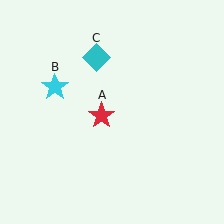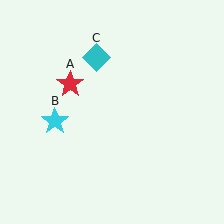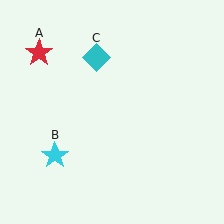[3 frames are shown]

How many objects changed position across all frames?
2 objects changed position: red star (object A), cyan star (object B).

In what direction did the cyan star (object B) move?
The cyan star (object B) moved down.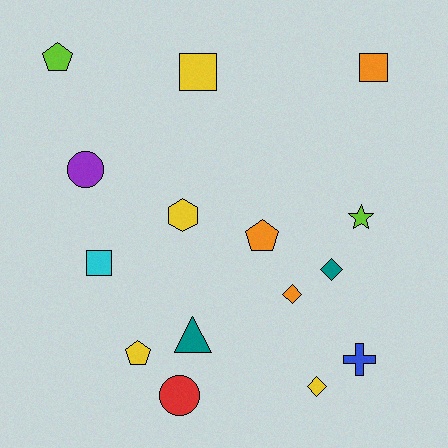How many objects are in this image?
There are 15 objects.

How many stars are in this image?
There is 1 star.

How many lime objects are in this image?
There are 2 lime objects.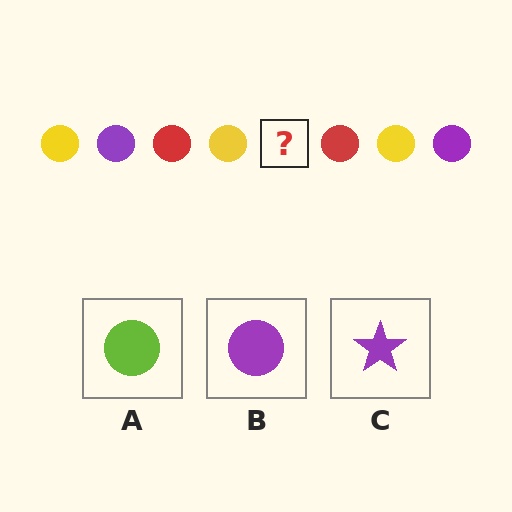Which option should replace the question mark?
Option B.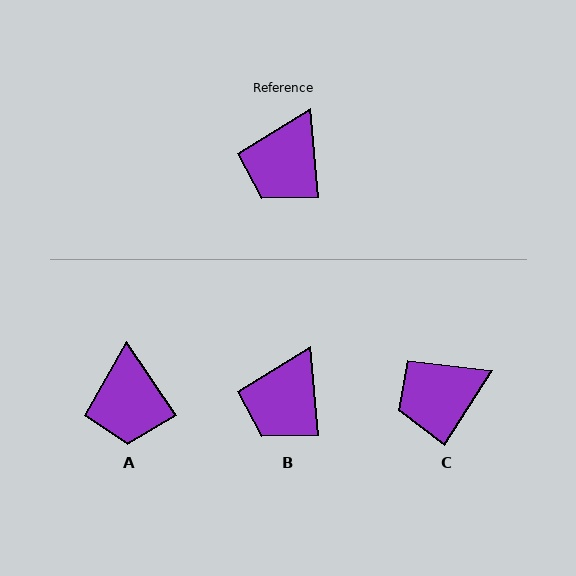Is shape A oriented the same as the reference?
No, it is off by about 29 degrees.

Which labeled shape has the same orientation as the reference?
B.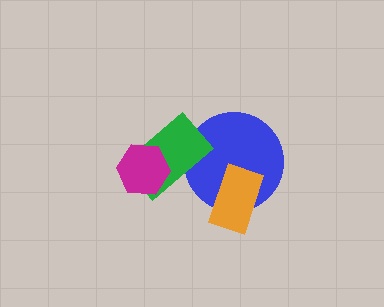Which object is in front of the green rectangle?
The magenta hexagon is in front of the green rectangle.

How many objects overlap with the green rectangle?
2 objects overlap with the green rectangle.